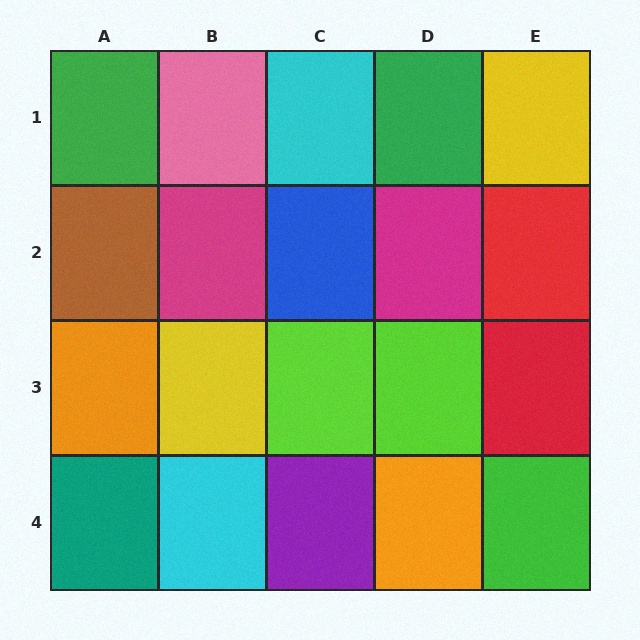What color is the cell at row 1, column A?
Green.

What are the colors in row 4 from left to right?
Teal, cyan, purple, orange, green.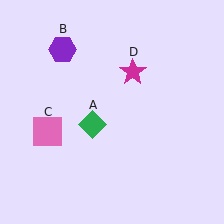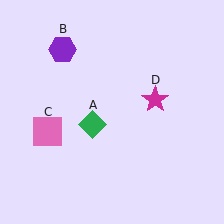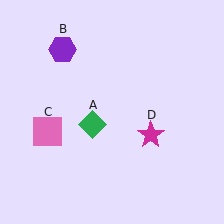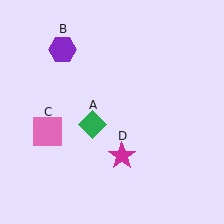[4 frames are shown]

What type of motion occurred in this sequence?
The magenta star (object D) rotated clockwise around the center of the scene.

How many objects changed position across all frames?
1 object changed position: magenta star (object D).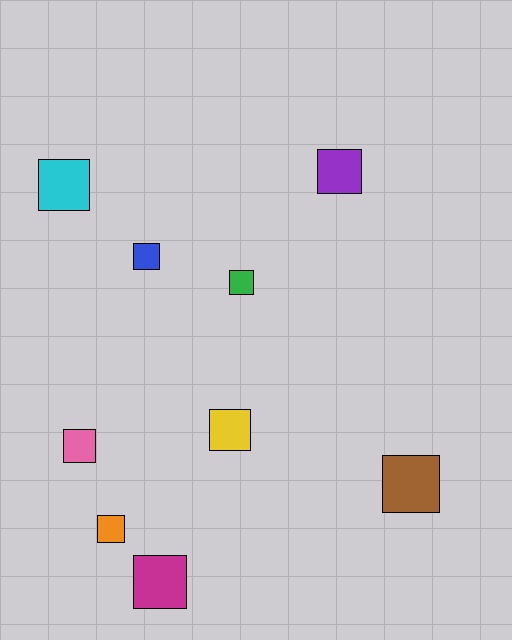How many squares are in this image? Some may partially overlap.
There are 9 squares.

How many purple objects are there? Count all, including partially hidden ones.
There is 1 purple object.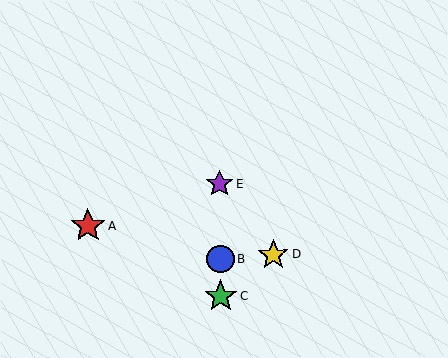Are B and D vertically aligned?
No, B is at x≈220 and D is at x≈273.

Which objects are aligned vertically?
Objects B, C, E are aligned vertically.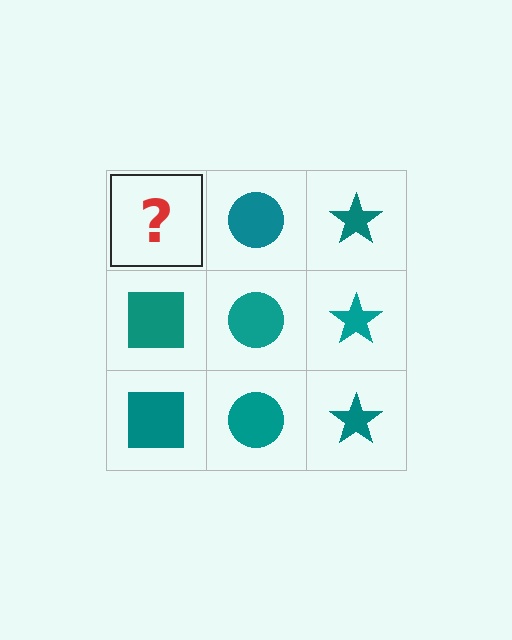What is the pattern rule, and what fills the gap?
The rule is that each column has a consistent shape. The gap should be filled with a teal square.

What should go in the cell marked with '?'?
The missing cell should contain a teal square.